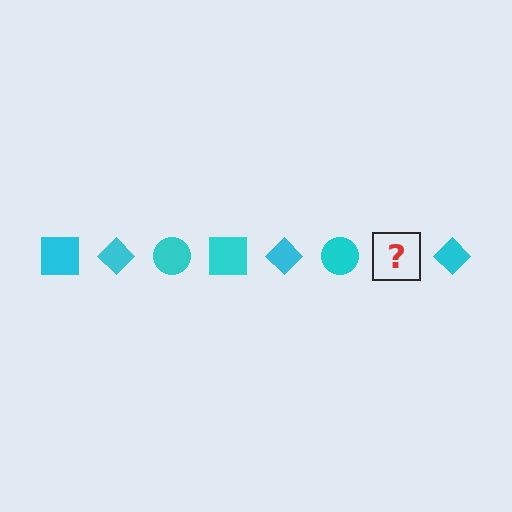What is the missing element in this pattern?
The missing element is a cyan square.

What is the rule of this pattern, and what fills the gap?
The rule is that the pattern cycles through square, diamond, circle shapes in cyan. The gap should be filled with a cyan square.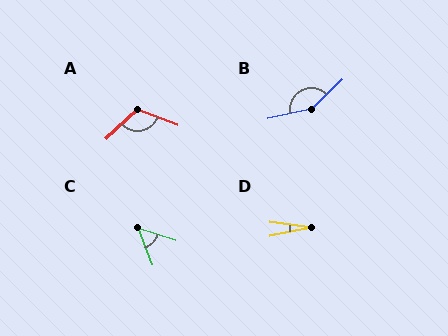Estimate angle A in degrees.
Approximately 116 degrees.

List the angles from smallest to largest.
D (19°), C (51°), A (116°), B (148°).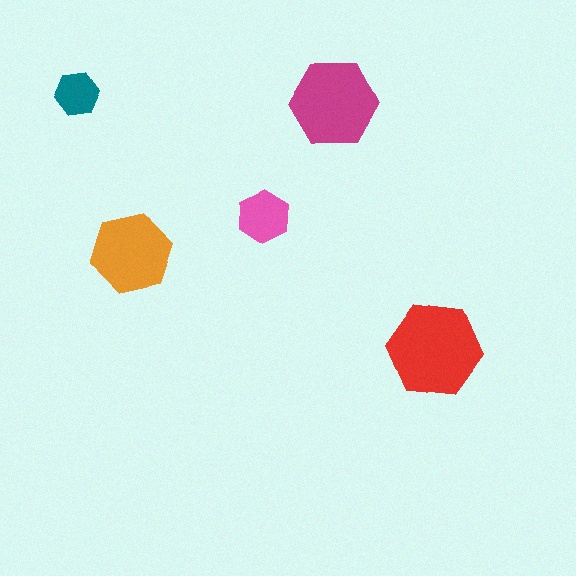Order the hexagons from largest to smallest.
the red one, the magenta one, the orange one, the pink one, the teal one.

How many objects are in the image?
There are 5 objects in the image.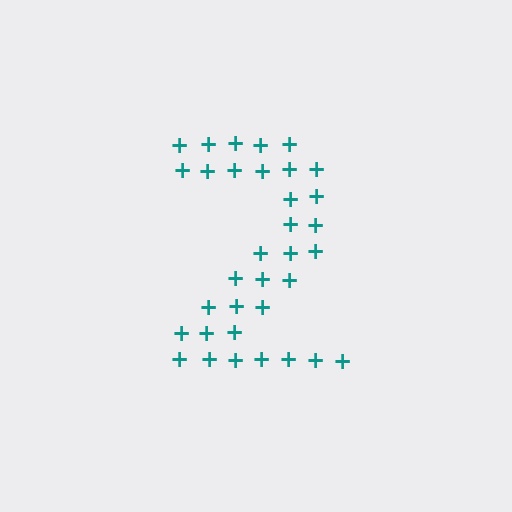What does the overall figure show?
The overall figure shows the digit 2.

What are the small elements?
The small elements are plus signs.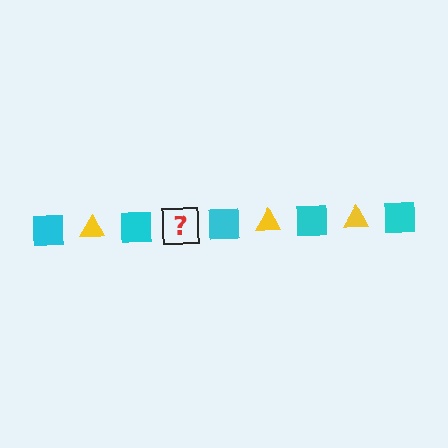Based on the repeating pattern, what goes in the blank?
The blank should be a yellow triangle.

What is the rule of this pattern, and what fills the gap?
The rule is that the pattern alternates between cyan square and yellow triangle. The gap should be filled with a yellow triangle.